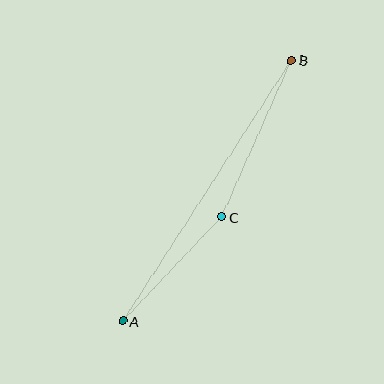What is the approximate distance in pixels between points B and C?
The distance between B and C is approximately 171 pixels.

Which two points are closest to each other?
Points A and C are closest to each other.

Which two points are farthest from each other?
Points A and B are farthest from each other.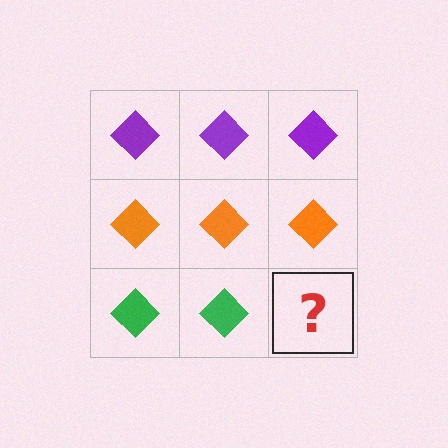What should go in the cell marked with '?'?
The missing cell should contain a green diamond.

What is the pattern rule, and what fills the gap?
The rule is that each row has a consistent color. The gap should be filled with a green diamond.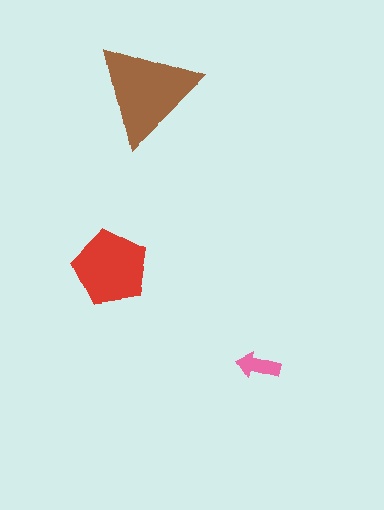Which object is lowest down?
The pink arrow is bottommost.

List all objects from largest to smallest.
The brown triangle, the red pentagon, the pink arrow.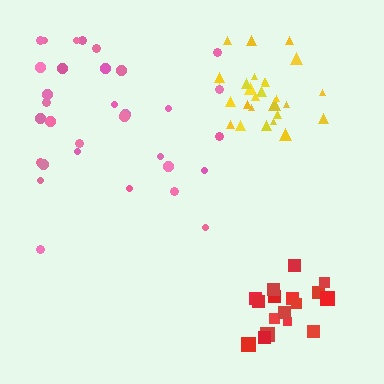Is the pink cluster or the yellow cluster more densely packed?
Yellow.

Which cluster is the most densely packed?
Yellow.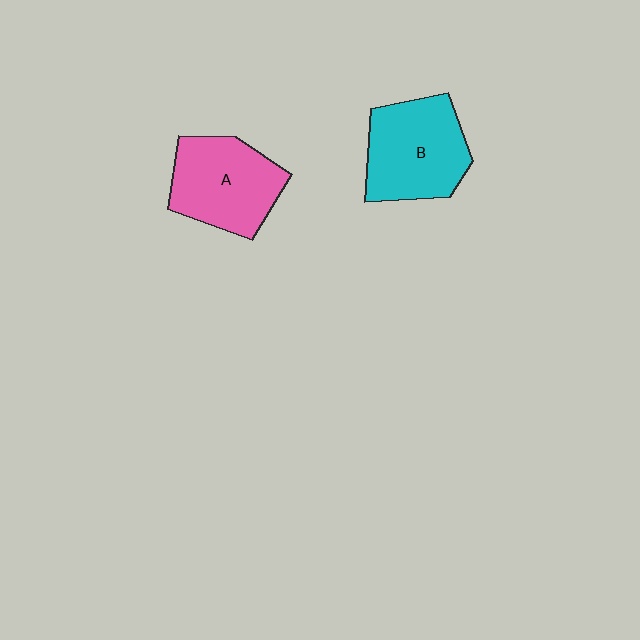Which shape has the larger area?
Shape B (cyan).